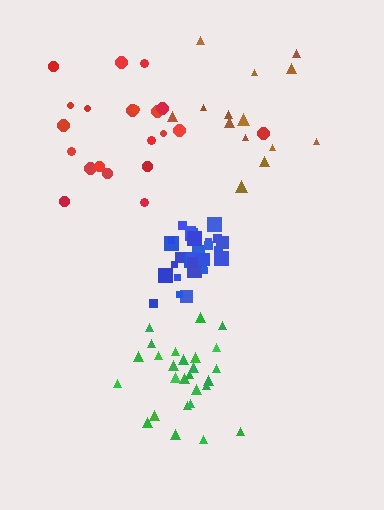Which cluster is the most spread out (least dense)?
Brown.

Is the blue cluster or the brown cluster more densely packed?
Blue.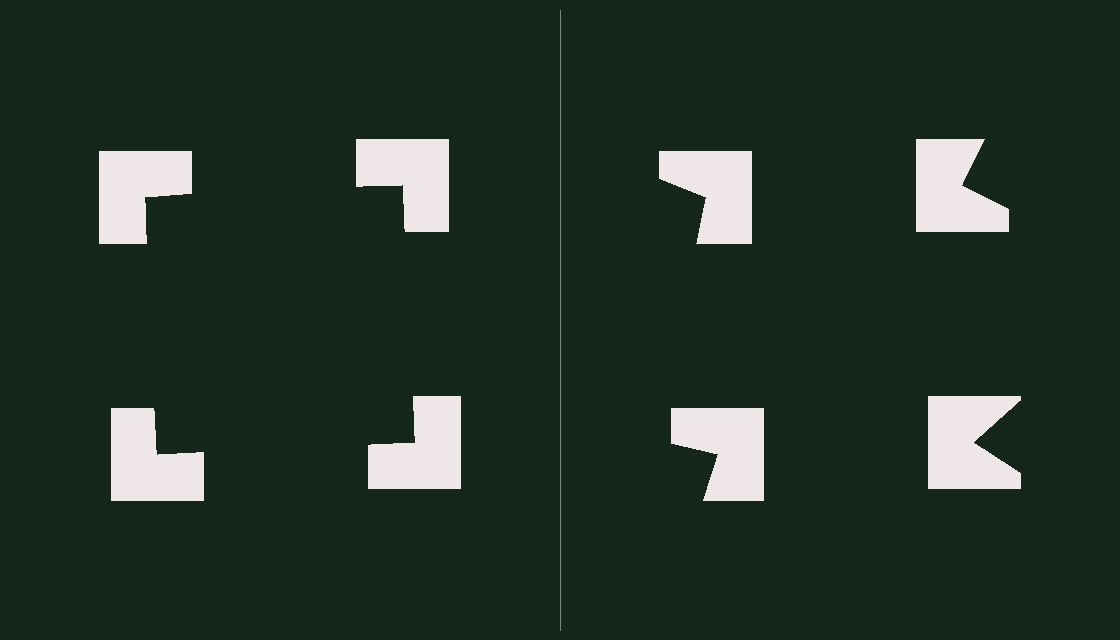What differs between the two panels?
The notched squares are positioned identically on both sides; only the wedge orientations differ. On the left they align to a square; on the right they are misaligned.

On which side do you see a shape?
An illusory square appears on the left side. On the right side the wedge cuts are rotated, so no coherent shape forms.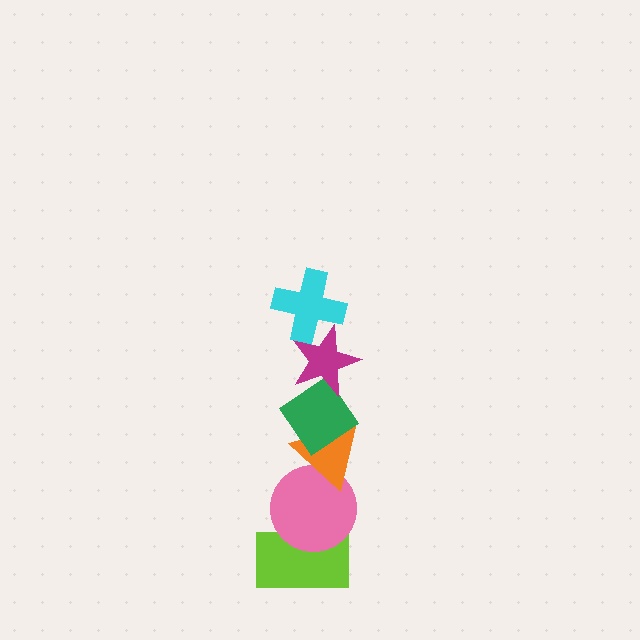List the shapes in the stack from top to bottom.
From top to bottom: the cyan cross, the magenta star, the green diamond, the orange triangle, the pink circle, the lime rectangle.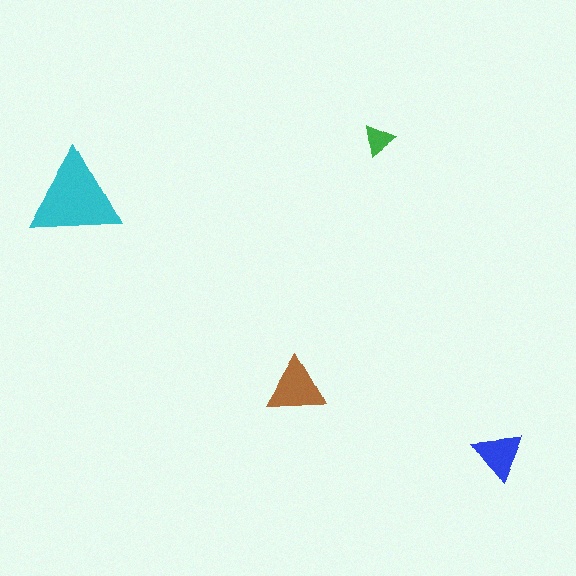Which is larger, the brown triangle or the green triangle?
The brown one.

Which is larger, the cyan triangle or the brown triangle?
The cyan one.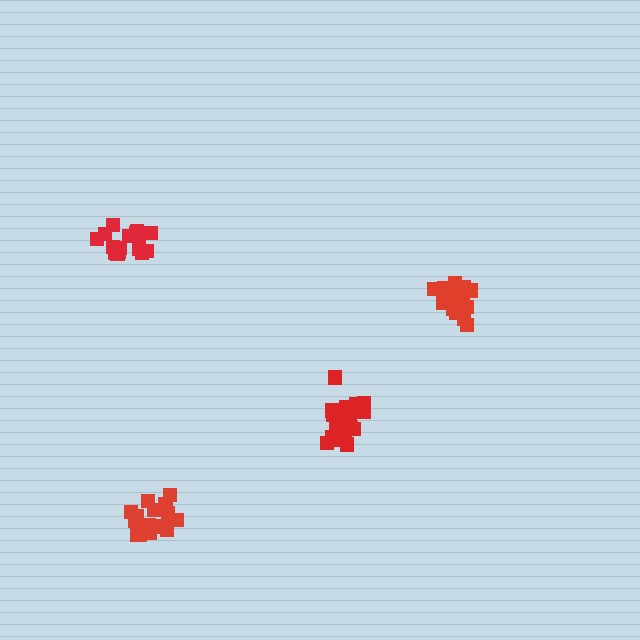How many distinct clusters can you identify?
There are 4 distinct clusters.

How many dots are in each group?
Group 1: 16 dots, Group 2: 20 dots, Group 3: 19 dots, Group 4: 16 dots (71 total).